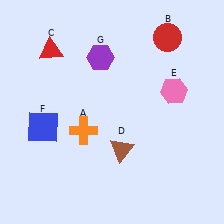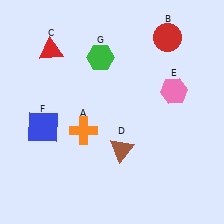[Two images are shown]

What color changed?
The hexagon (G) changed from purple in Image 1 to green in Image 2.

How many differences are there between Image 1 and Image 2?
There is 1 difference between the two images.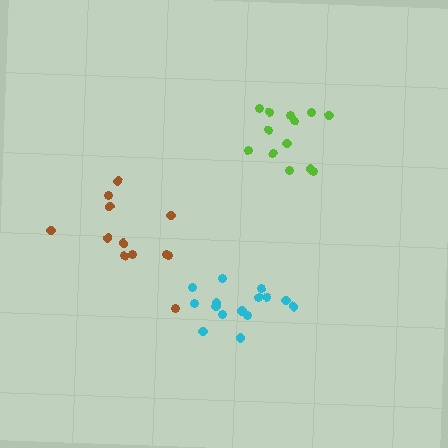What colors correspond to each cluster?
The clusters are colored: brown, lime, cyan.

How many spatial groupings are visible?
There are 3 spatial groupings.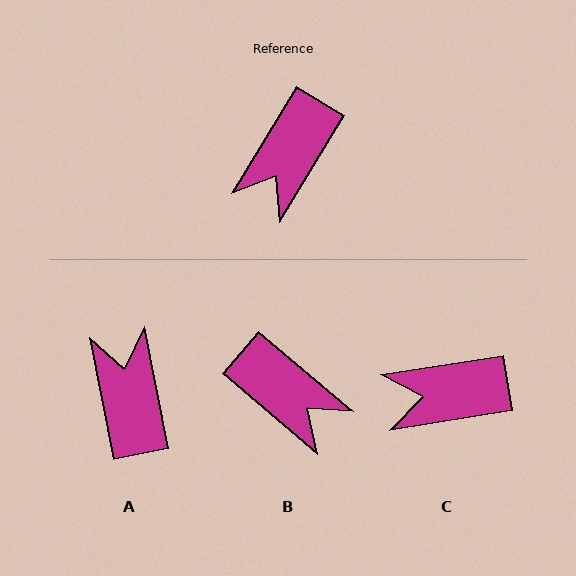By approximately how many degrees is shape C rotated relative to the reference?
Approximately 50 degrees clockwise.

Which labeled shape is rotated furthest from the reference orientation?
A, about 138 degrees away.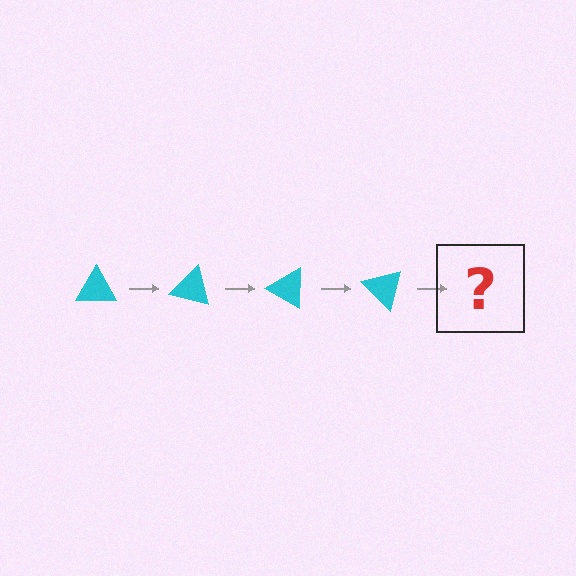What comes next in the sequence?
The next element should be a cyan triangle rotated 60 degrees.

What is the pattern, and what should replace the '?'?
The pattern is that the triangle rotates 15 degrees each step. The '?' should be a cyan triangle rotated 60 degrees.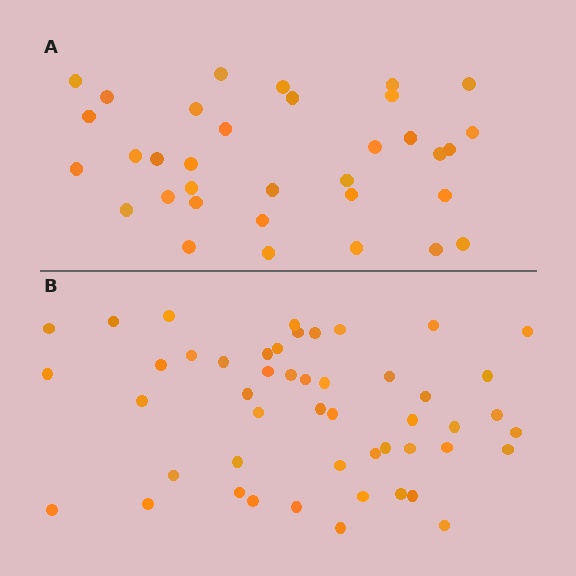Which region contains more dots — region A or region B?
Region B (the bottom region) has more dots.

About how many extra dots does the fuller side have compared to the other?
Region B has approximately 15 more dots than region A.